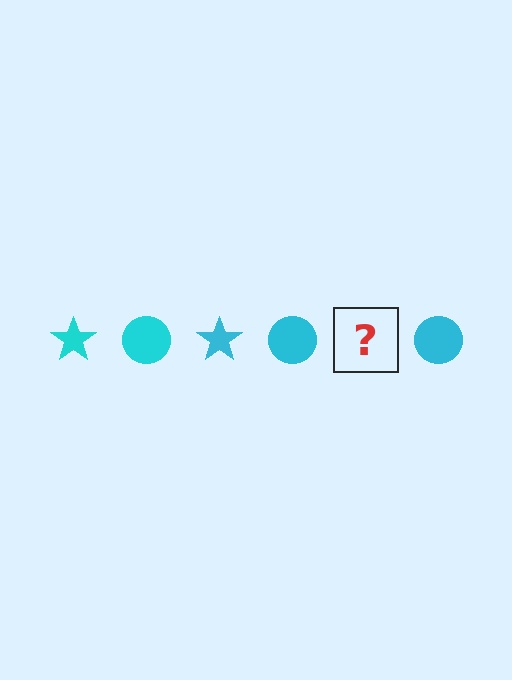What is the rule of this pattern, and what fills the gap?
The rule is that the pattern cycles through star, circle shapes in cyan. The gap should be filled with a cyan star.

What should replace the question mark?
The question mark should be replaced with a cyan star.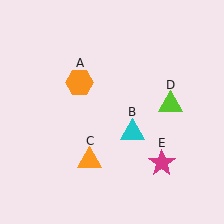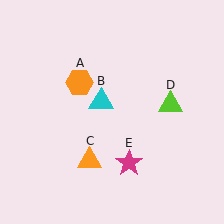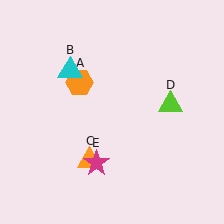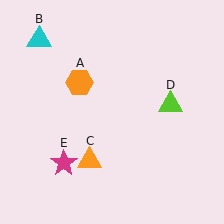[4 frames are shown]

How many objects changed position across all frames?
2 objects changed position: cyan triangle (object B), magenta star (object E).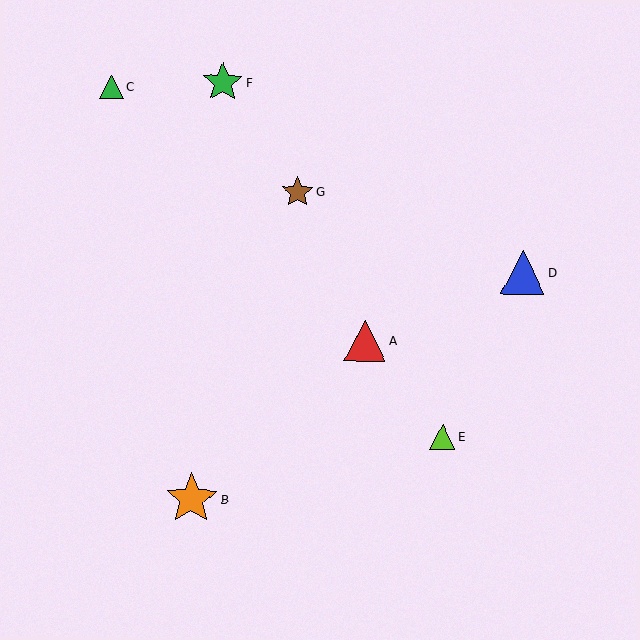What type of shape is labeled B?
Shape B is an orange star.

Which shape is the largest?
The orange star (labeled B) is the largest.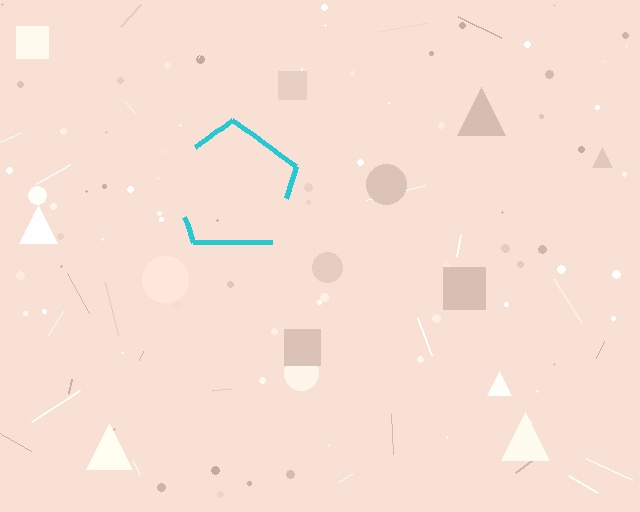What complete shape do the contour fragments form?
The contour fragments form a pentagon.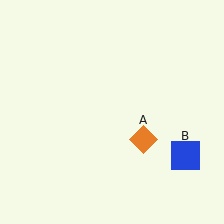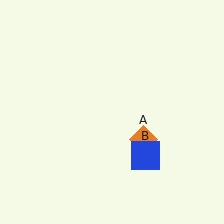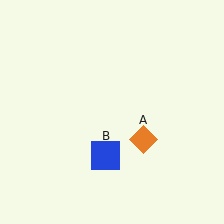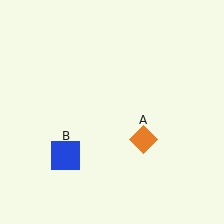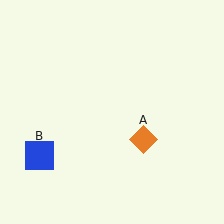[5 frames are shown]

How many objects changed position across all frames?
1 object changed position: blue square (object B).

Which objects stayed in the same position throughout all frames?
Orange diamond (object A) remained stationary.